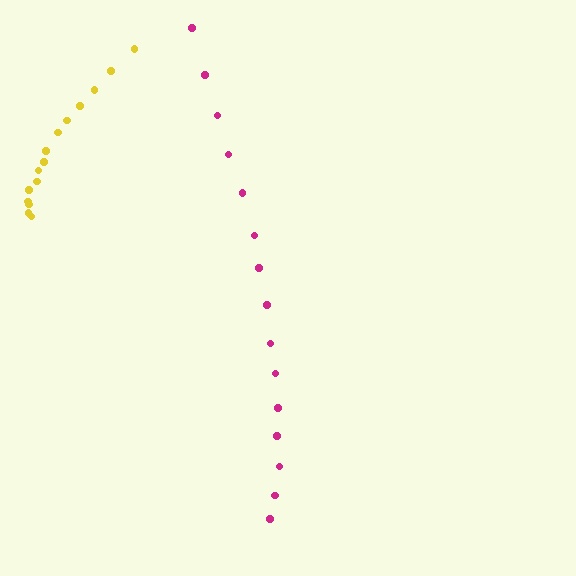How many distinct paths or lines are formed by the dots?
There are 2 distinct paths.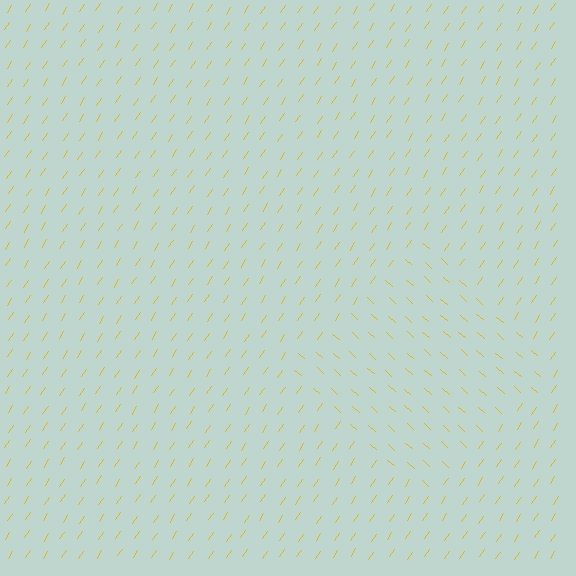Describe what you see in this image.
The image is filled with small yellow line segments. A diamond region in the image has lines oriented differently from the surrounding lines, creating a visible texture boundary.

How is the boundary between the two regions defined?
The boundary is defined purely by a change in line orientation (approximately 83 degrees difference). All lines are the same color and thickness.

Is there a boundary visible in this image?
Yes, there is a texture boundary formed by a change in line orientation.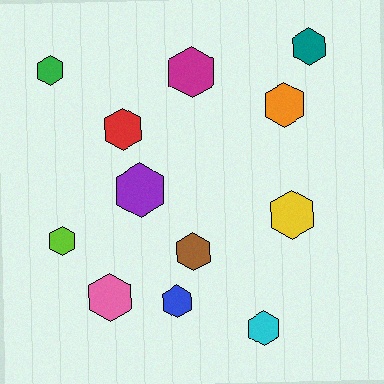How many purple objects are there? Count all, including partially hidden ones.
There is 1 purple object.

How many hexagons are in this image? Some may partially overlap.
There are 12 hexagons.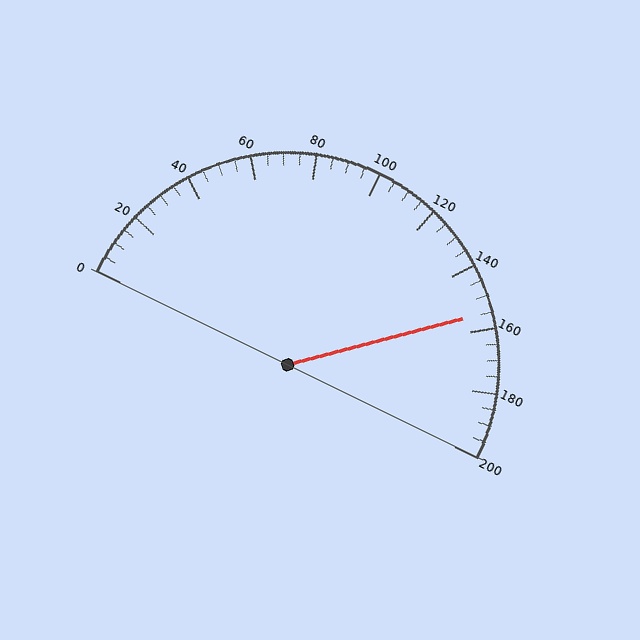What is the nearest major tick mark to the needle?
The nearest major tick mark is 160.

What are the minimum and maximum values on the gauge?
The gauge ranges from 0 to 200.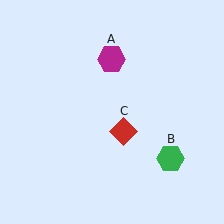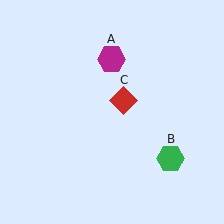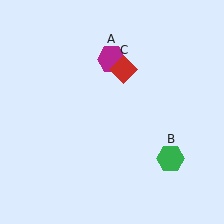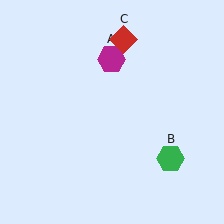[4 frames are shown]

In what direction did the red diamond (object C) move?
The red diamond (object C) moved up.